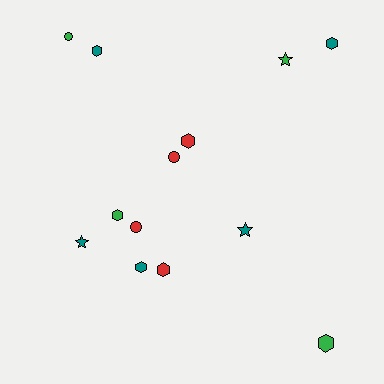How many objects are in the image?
There are 13 objects.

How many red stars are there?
There are no red stars.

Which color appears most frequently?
Teal, with 5 objects.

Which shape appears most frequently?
Hexagon, with 7 objects.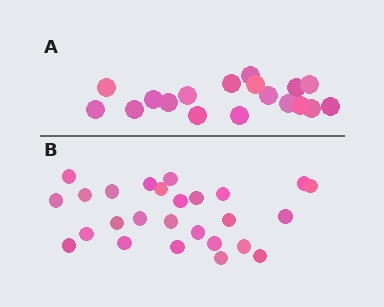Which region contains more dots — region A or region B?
Region B (the bottom region) has more dots.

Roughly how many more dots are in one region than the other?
Region B has roughly 8 or so more dots than region A.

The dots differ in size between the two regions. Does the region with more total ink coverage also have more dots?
No. Region A has more total ink coverage because its dots are larger, but region B actually contains more individual dots. Total area can be misleading — the number of items is what matters here.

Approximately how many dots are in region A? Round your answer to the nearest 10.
About 20 dots. (The exact count is 18, which rounds to 20.)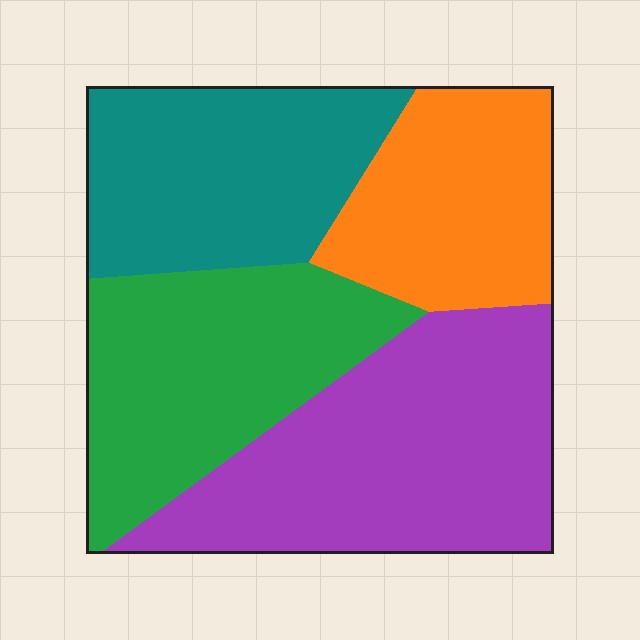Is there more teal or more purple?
Purple.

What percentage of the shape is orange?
Orange covers about 20% of the shape.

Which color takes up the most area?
Purple, at roughly 30%.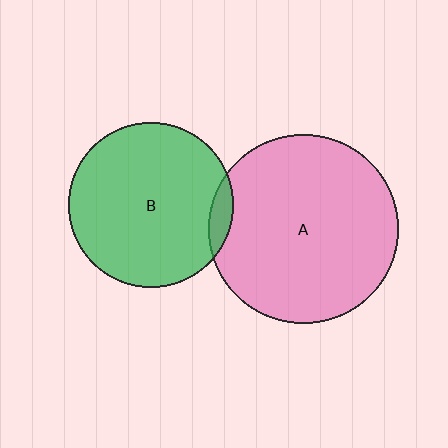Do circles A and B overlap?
Yes.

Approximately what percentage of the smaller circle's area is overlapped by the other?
Approximately 5%.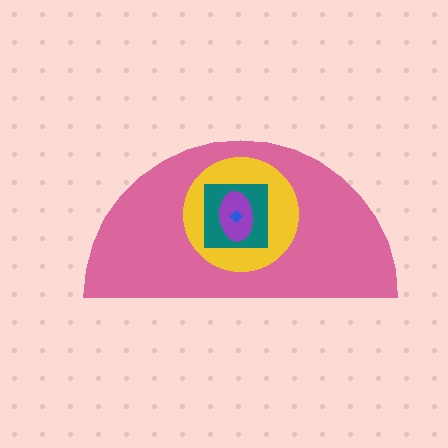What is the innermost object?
The blue diamond.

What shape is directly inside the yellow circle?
The teal square.